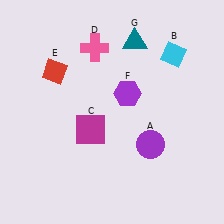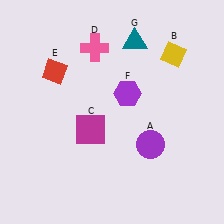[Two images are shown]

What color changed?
The diamond (B) changed from cyan in Image 1 to yellow in Image 2.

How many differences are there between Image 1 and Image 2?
There is 1 difference between the two images.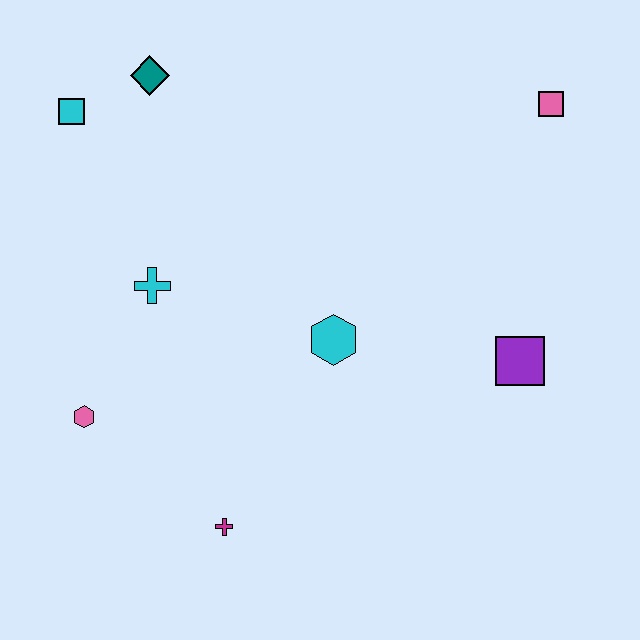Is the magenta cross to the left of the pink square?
Yes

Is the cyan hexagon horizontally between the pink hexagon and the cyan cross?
No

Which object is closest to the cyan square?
The teal diamond is closest to the cyan square.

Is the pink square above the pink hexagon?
Yes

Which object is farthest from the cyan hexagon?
The cyan square is farthest from the cyan hexagon.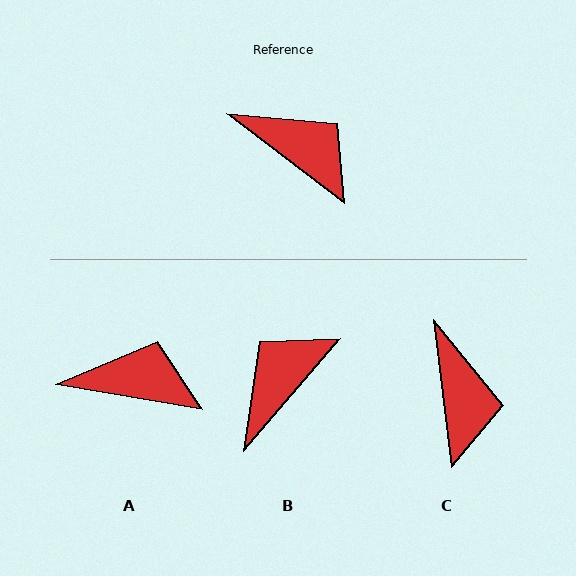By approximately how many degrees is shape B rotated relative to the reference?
Approximately 87 degrees counter-clockwise.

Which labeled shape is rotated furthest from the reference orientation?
B, about 87 degrees away.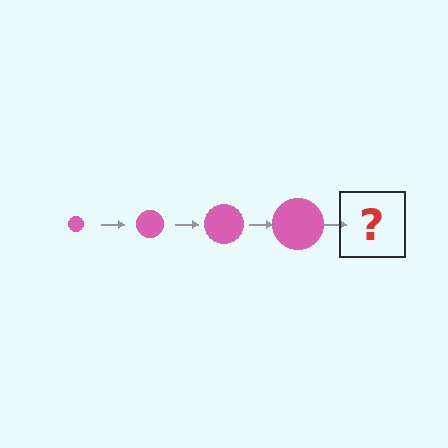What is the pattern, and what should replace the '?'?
The pattern is that the circle gets progressively larger each step. The '?' should be a pink circle, larger than the previous one.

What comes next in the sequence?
The next element should be a pink circle, larger than the previous one.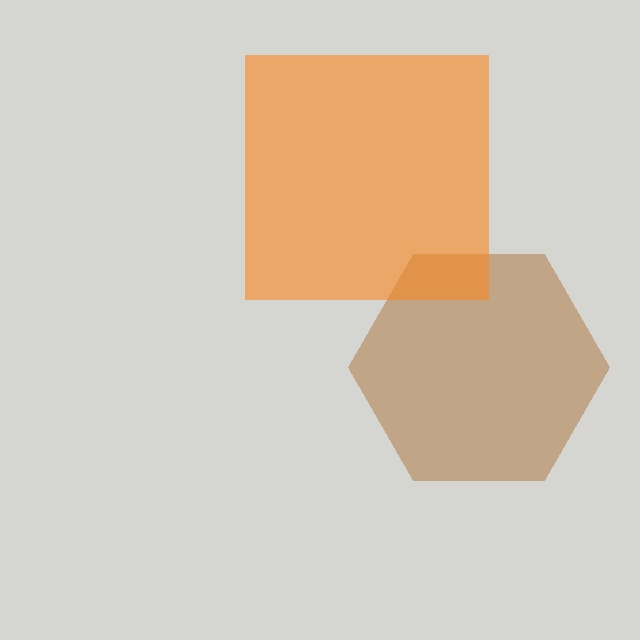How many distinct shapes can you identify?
There are 2 distinct shapes: a brown hexagon, an orange square.